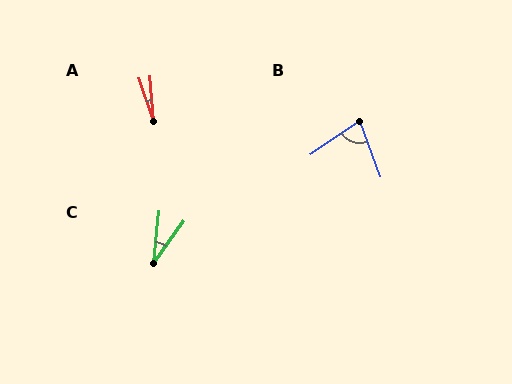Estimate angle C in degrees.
Approximately 30 degrees.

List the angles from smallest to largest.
A (15°), C (30°), B (76°).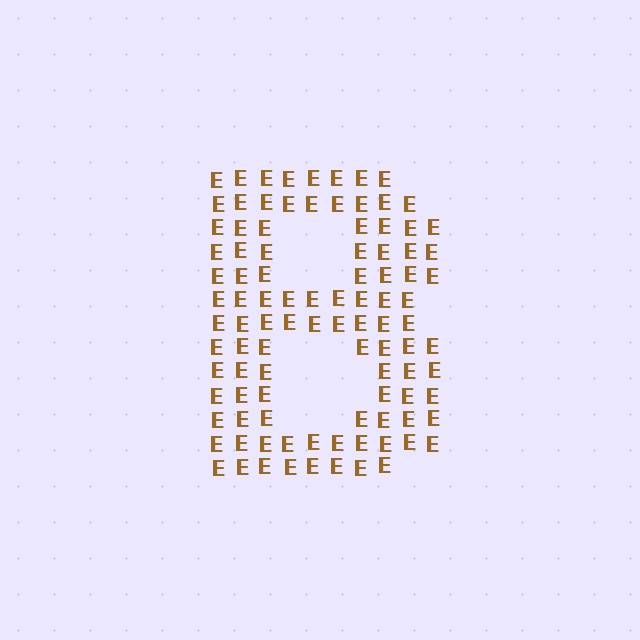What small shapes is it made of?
It is made of small letter E's.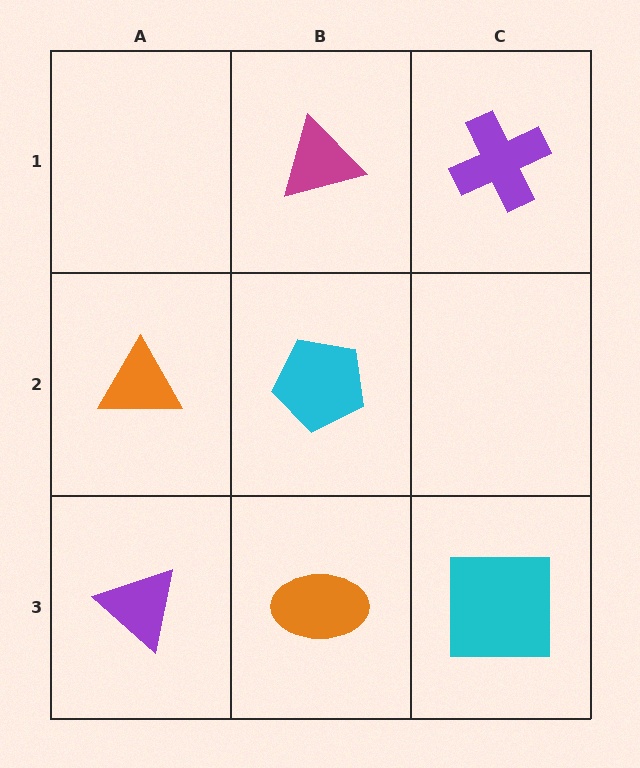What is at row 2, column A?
An orange triangle.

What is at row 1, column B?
A magenta triangle.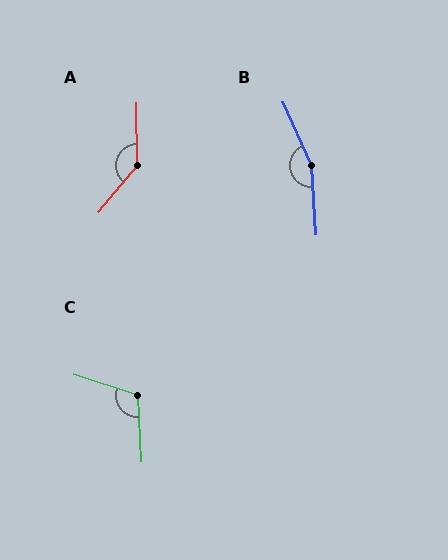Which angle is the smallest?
C, at approximately 111 degrees.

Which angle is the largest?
B, at approximately 160 degrees.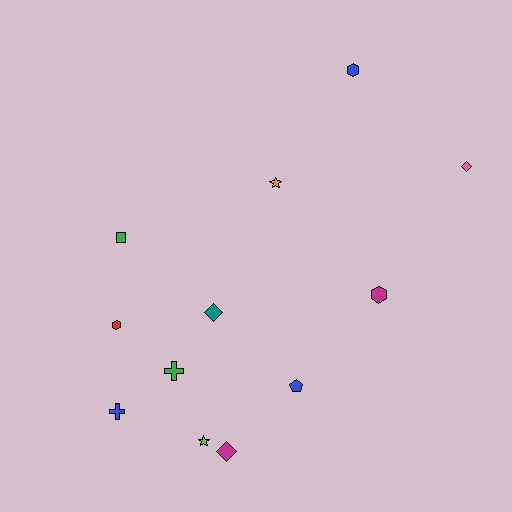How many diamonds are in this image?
There are 3 diamonds.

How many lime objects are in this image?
There is 1 lime object.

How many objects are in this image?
There are 12 objects.